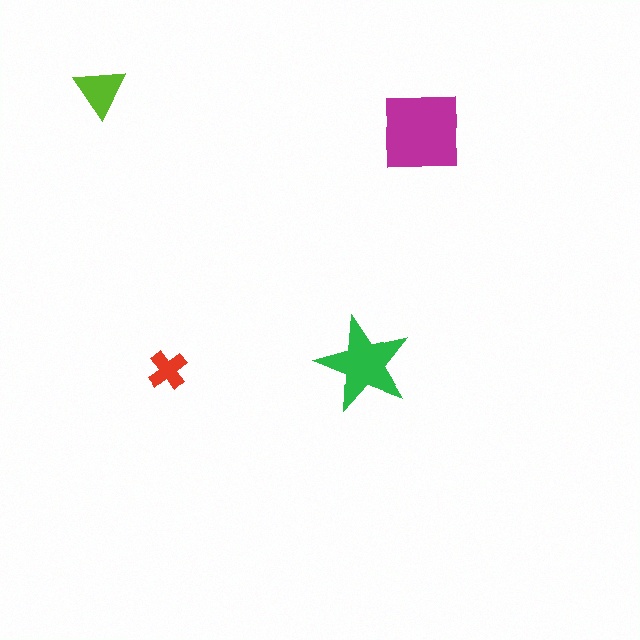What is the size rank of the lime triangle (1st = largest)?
3rd.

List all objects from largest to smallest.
The magenta square, the green star, the lime triangle, the red cross.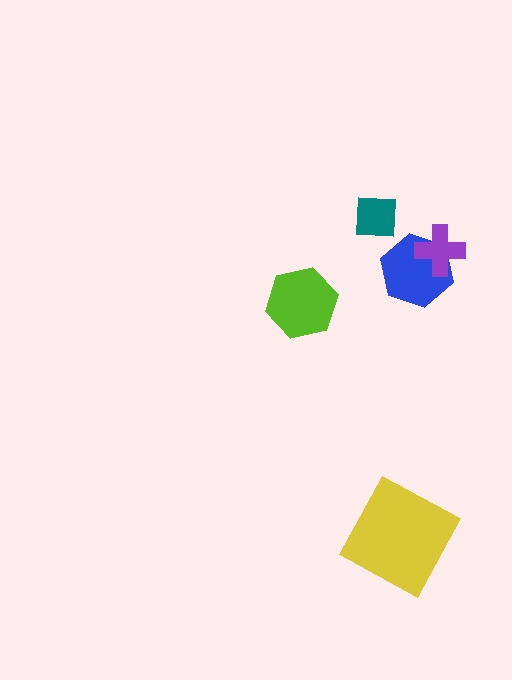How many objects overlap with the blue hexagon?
1 object overlaps with the blue hexagon.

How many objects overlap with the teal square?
0 objects overlap with the teal square.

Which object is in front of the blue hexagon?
The purple cross is in front of the blue hexagon.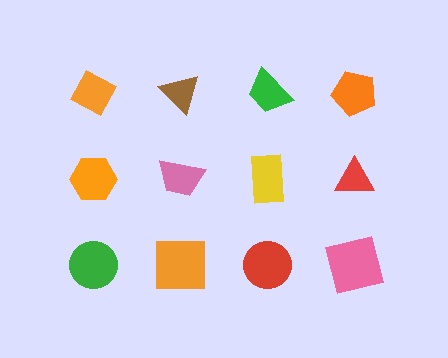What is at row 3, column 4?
A pink square.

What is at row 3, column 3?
A red circle.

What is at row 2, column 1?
An orange hexagon.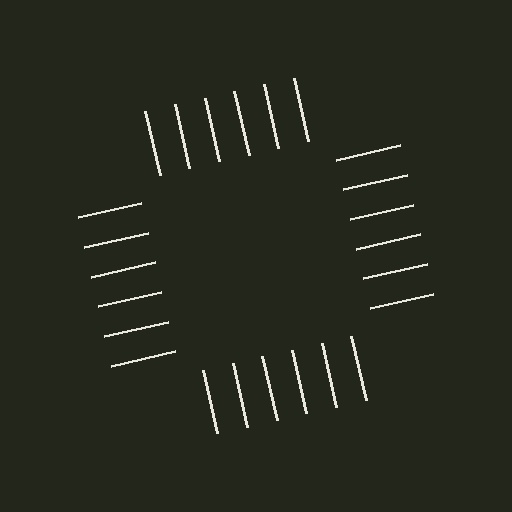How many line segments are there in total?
24 — 6 along each of the 4 edges.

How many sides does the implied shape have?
4 sides — the line-ends trace a square.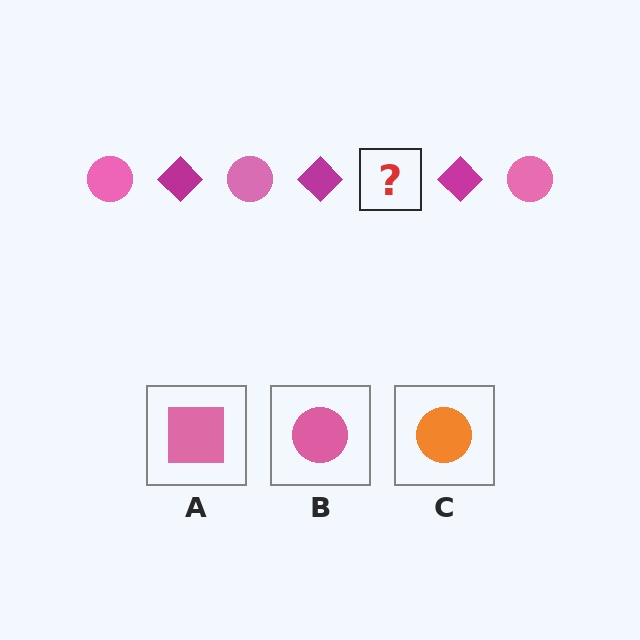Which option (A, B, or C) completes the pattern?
B.